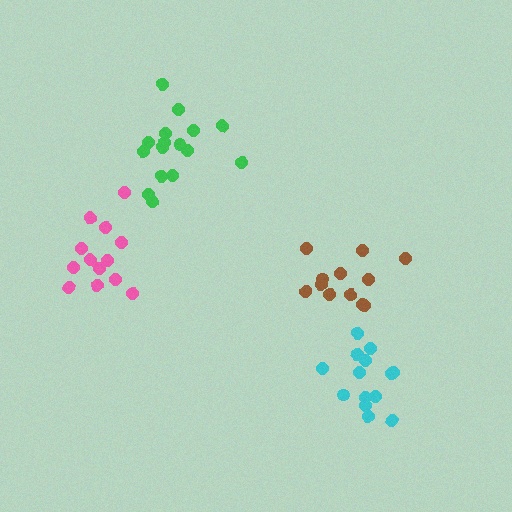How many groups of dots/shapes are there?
There are 4 groups.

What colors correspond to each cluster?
The clusters are colored: brown, pink, cyan, green.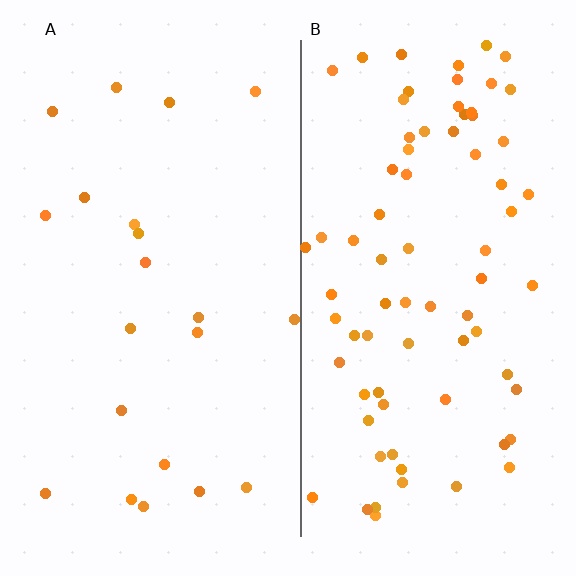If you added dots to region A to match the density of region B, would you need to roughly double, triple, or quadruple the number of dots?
Approximately quadruple.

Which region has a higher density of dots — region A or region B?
B (the right).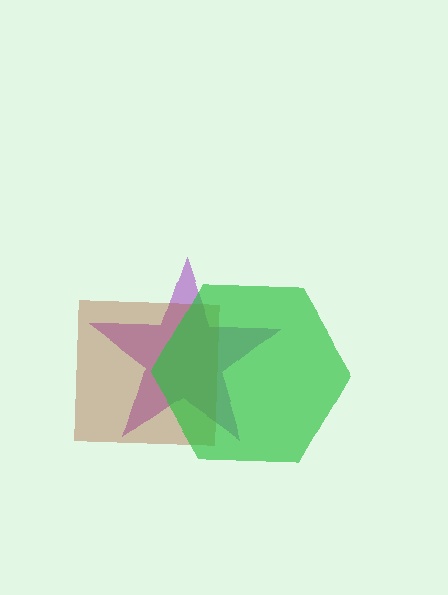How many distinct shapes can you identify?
There are 3 distinct shapes: a purple star, a brown square, a green hexagon.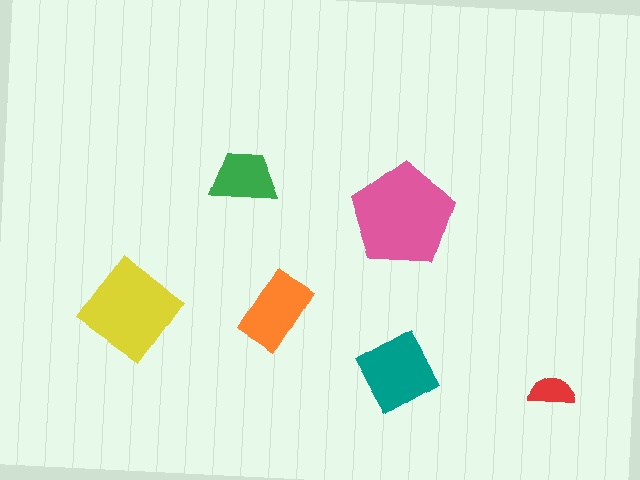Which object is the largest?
The pink pentagon.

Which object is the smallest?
The red semicircle.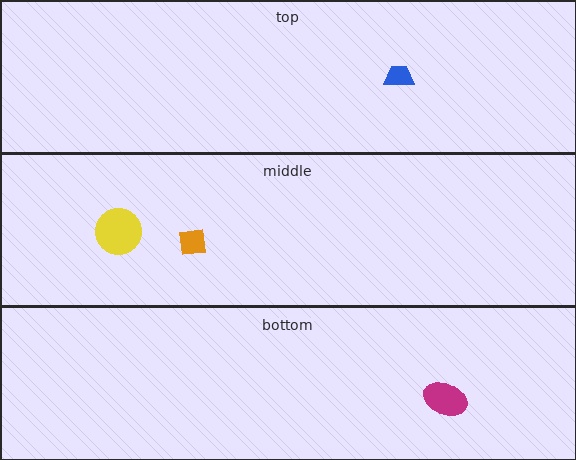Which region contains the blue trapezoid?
The top region.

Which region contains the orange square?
The middle region.